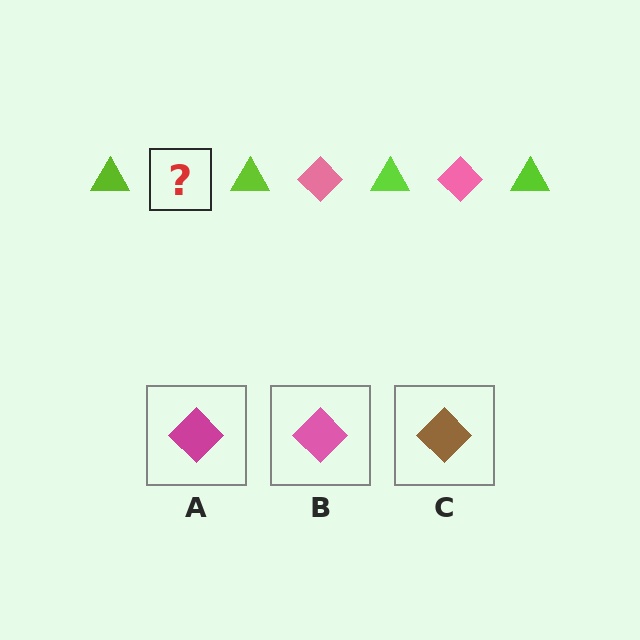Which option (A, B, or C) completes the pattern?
B.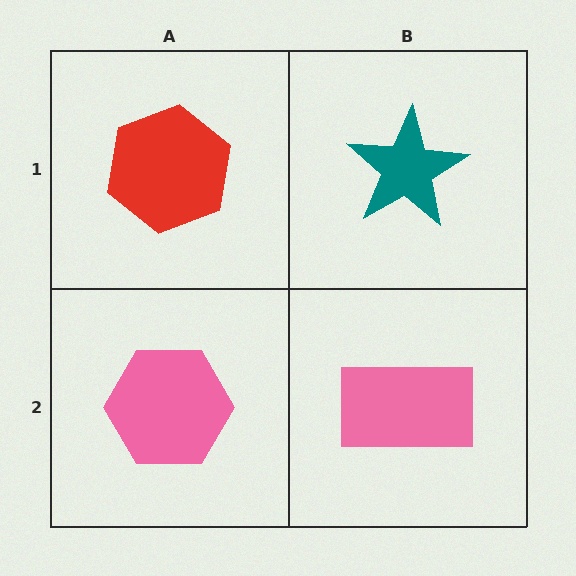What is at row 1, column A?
A red hexagon.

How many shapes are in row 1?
2 shapes.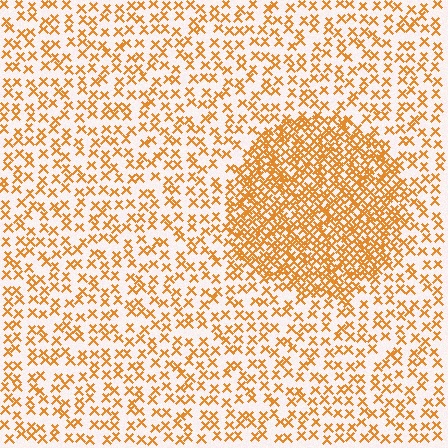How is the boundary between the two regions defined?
The boundary is defined by a change in element density (approximately 2.5x ratio). All elements are the same color, size, and shape.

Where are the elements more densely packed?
The elements are more densely packed inside the circle boundary.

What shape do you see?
I see a circle.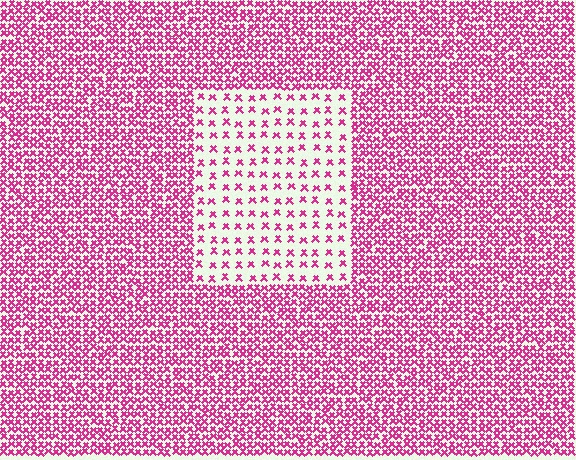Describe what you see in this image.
The image contains small magenta elements arranged at two different densities. A rectangle-shaped region is visible where the elements are less densely packed than the surrounding area.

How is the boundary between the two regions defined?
The boundary is defined by a change in element density (approximately 3.0x ratio). All elements are the same color, size, and shape.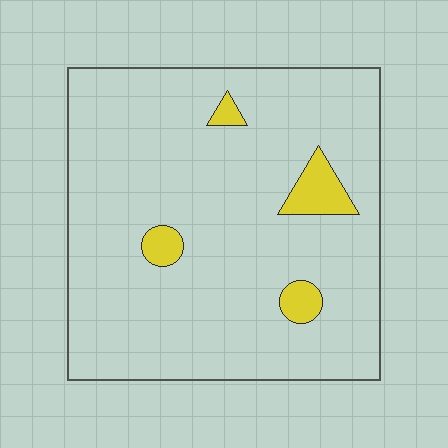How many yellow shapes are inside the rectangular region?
4.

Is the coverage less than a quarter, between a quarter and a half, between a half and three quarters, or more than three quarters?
Less than a quarter.